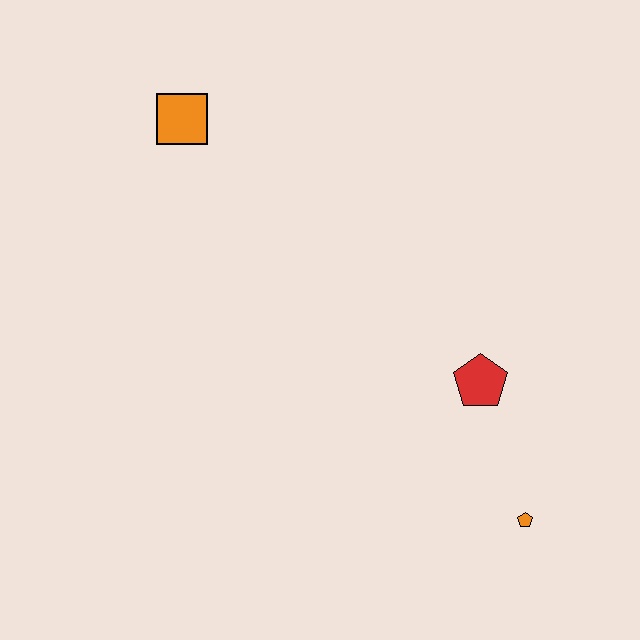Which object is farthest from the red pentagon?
The orange square is farthest from the red pentagon.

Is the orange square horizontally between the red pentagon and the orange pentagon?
No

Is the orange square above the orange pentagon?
Yes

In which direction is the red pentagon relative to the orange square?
The red pentagon is to the right of the orange square.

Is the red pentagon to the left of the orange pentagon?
Yes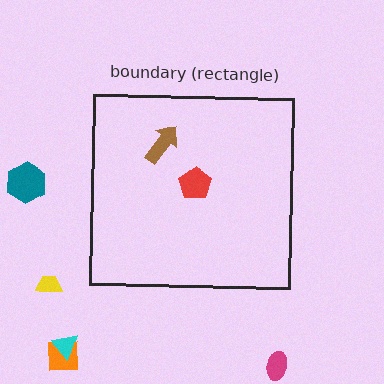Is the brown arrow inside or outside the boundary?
Inside.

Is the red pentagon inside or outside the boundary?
Inside.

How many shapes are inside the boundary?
2 inside, 5 outside.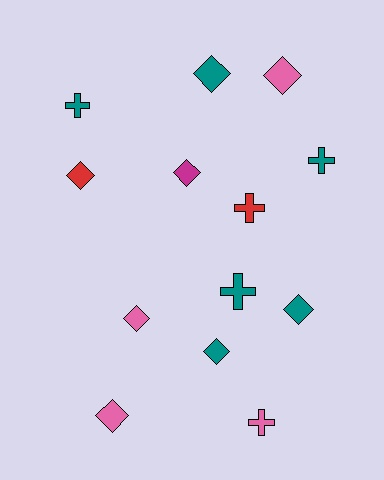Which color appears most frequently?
Teal, with 6 objects.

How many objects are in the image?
There are 13 objects.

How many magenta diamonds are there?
There is 1 magenta diamond.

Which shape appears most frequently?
Diamond, with 8 objects.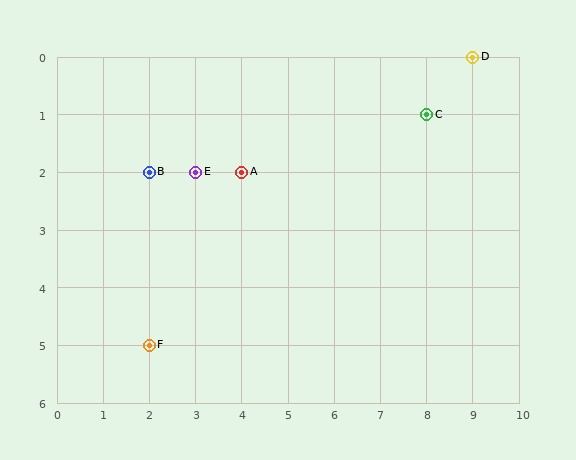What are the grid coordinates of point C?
Point C is at grid coordinates (8, 1).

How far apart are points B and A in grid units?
Points B and A are 2 columns apart.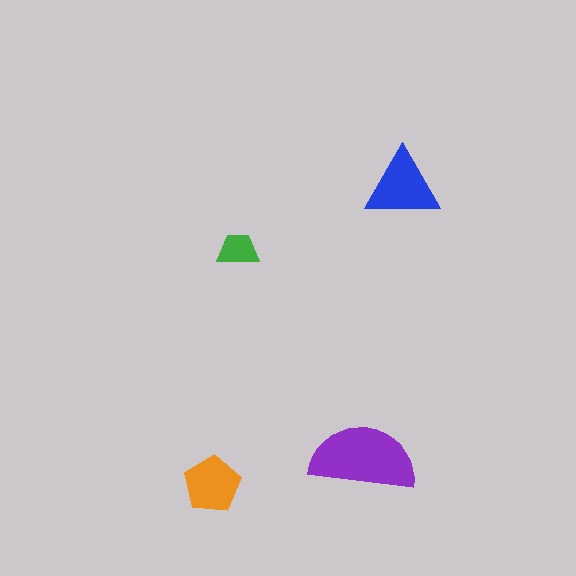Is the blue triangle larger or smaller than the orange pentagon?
Larger.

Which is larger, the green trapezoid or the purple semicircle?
The purple semicircle.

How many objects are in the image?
There are 4 objects in the image.